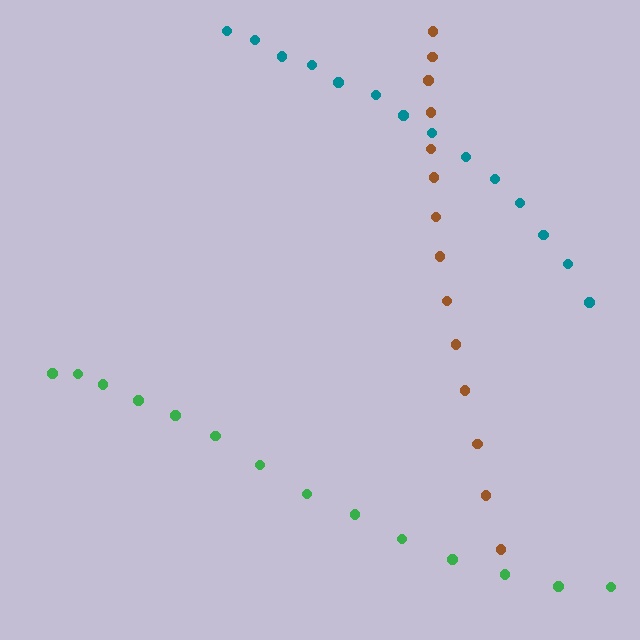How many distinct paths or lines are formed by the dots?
There are 3 distinct paths.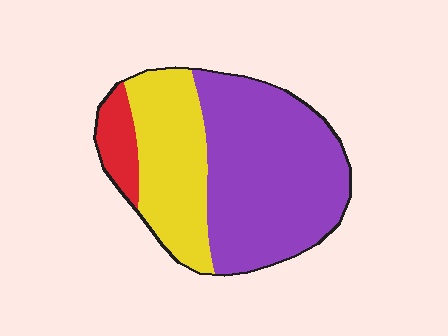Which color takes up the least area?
Red, at roughly 10%.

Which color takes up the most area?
Purple, at roughly 60%.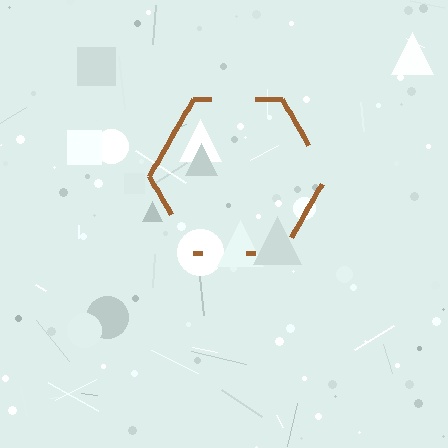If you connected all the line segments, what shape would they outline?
They would outline a hexagon.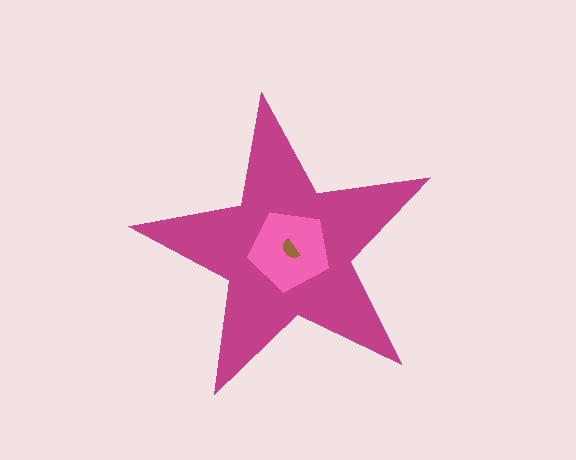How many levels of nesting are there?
3.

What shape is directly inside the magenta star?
The pink pentagon.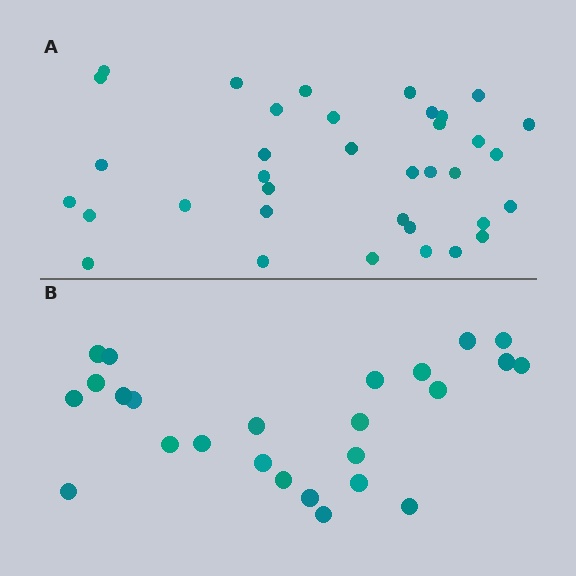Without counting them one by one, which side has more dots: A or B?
Region A (the top region) has more dots.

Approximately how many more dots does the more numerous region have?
Region A has roughly 12 or so more dots than region B.